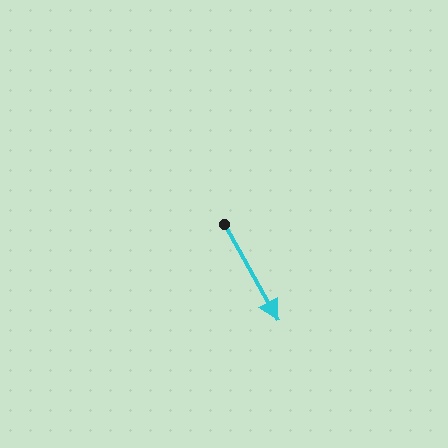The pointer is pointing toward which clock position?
Roughly 5 o'clock.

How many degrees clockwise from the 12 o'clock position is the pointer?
Approximately 151 degrees.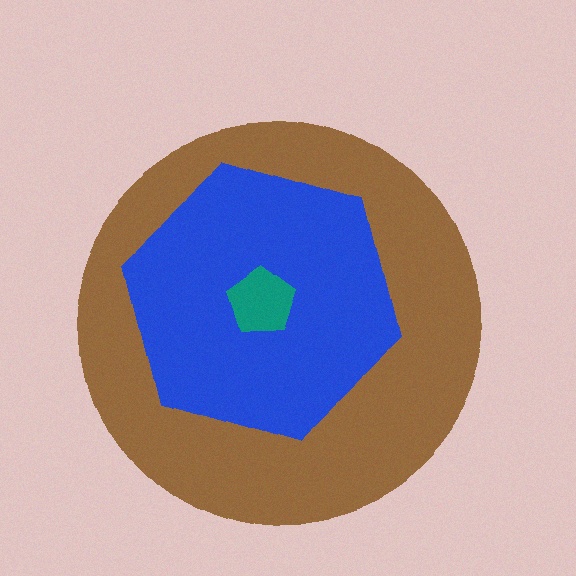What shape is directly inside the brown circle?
The blue hexagon.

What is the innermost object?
The teal pentagon.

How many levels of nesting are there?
3.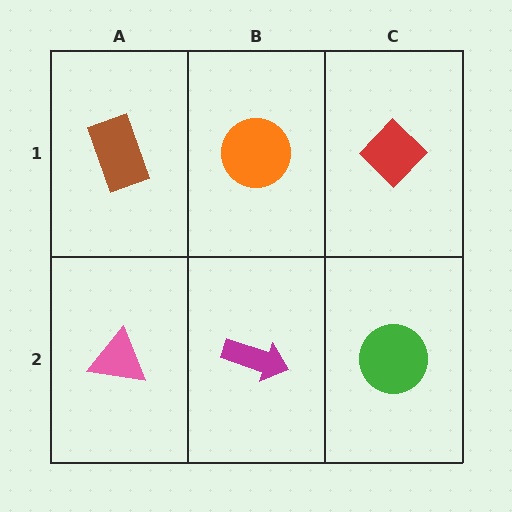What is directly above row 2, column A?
A brown rectangle.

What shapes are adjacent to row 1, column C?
A green circle (row 2, column C), an orange circle (row 1, column B).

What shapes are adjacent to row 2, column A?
A brown rectangle (row 1, column A), a magenta arrow (row 2, column B).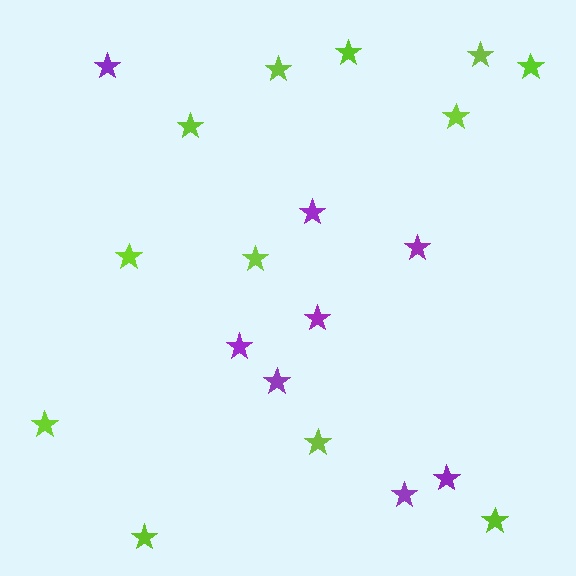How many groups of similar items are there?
There are 2 groups: one group of lime stars (12) and one group of purple stars (8).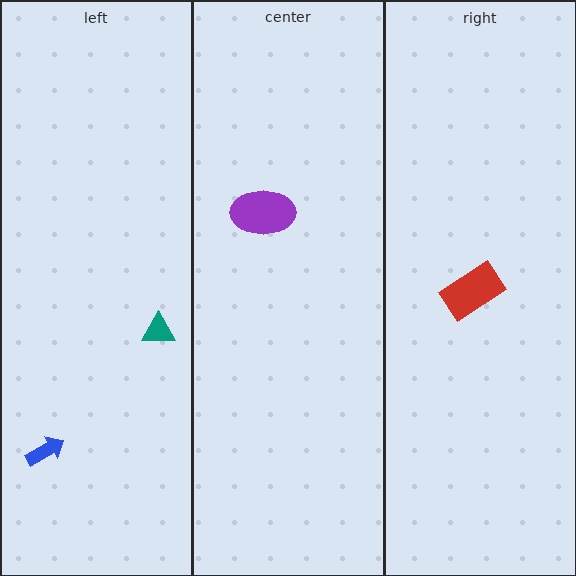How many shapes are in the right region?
1.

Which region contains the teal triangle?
The left region.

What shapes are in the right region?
The red rectangle.